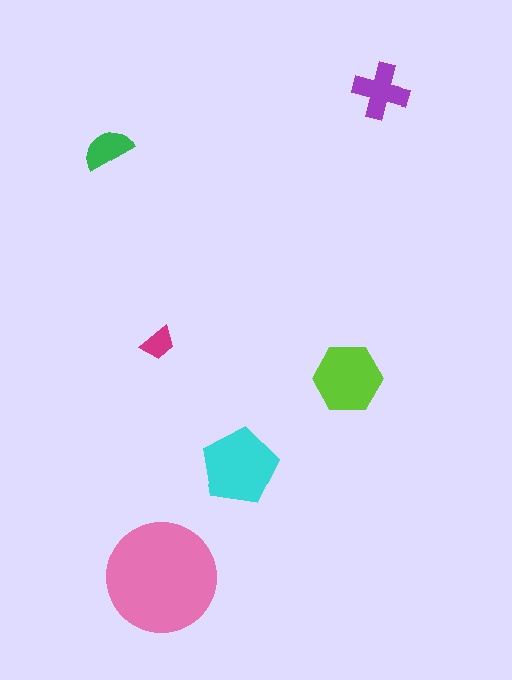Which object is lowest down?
The pink circle is bottommost.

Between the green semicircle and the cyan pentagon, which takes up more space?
The cyan pentagon.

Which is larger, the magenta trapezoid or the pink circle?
The pink circle.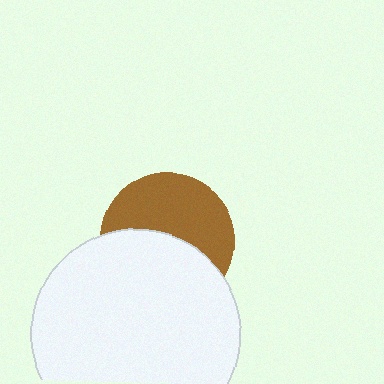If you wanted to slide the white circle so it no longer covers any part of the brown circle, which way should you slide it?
Slide it down — that is the most direct way to separate the two shapes.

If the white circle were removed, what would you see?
You would see the complete brown circle.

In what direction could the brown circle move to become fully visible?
The brown circle could move up. That would shift it out from behind the white circle entirely.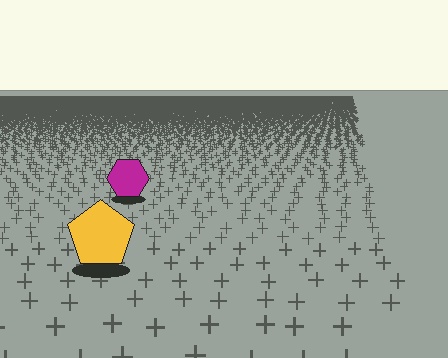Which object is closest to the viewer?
The yellow pentagon is closest. The texture marks near it are larger and more spread out.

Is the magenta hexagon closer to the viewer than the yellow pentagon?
No. The yellow pentagon is closer — you can tell from the texture gradient: the ground texture is coarser near it.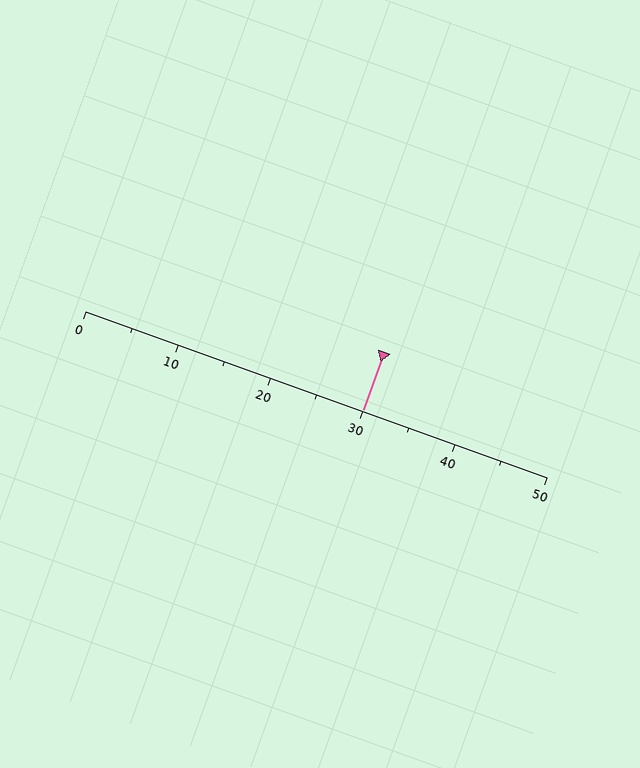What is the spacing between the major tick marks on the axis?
The major ticks are spaced 10 apart.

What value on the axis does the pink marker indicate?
The marker indicates approximately 30.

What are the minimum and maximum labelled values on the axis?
The axis runs from 0 to 50.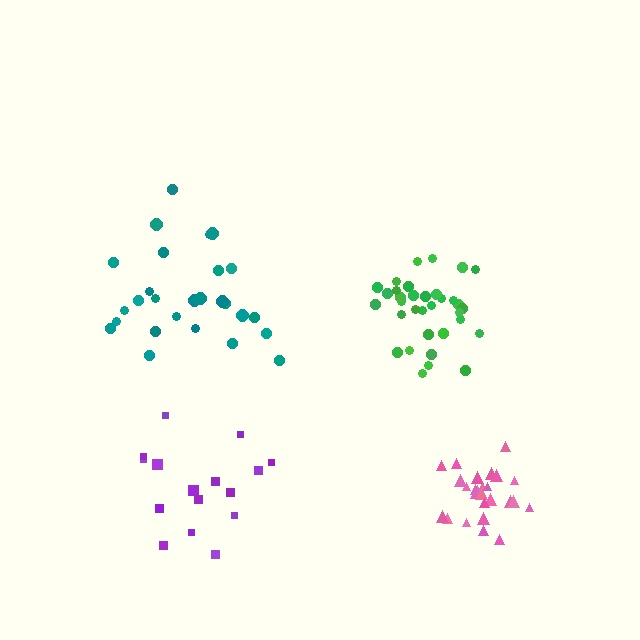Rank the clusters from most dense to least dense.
green, pink, teal, purple.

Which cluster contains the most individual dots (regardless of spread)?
Green (34).